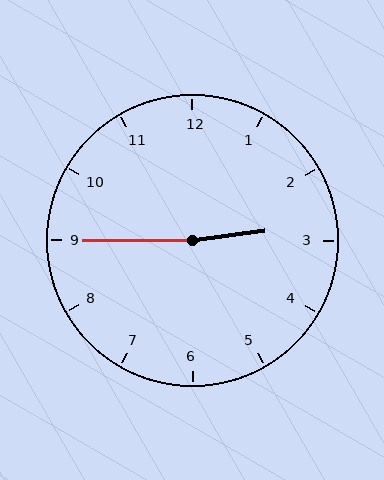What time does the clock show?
2:45.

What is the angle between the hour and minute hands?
Approximately 172 degrees.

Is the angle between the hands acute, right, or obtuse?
It is obtuse.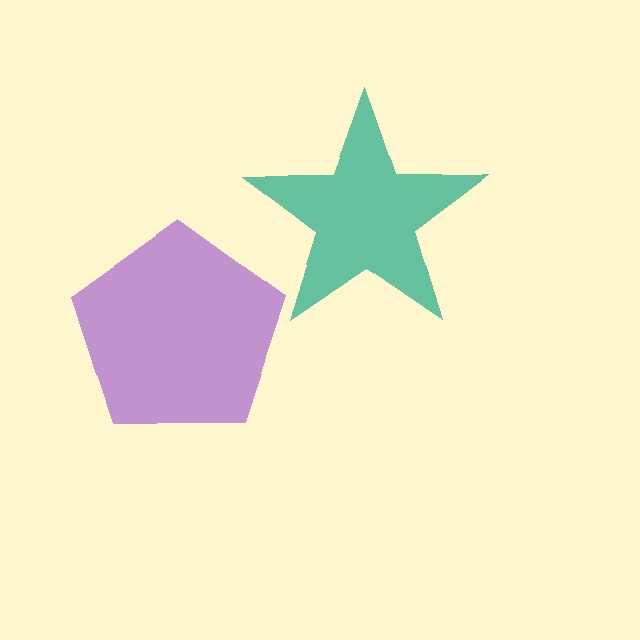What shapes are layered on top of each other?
The layered shapes are: a teal star, a purple pentagon.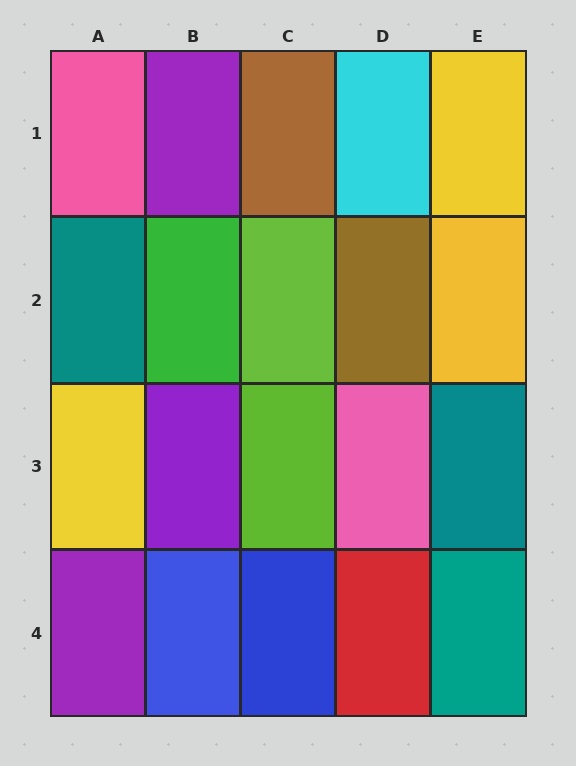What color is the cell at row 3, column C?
Lime.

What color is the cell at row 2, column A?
Teal.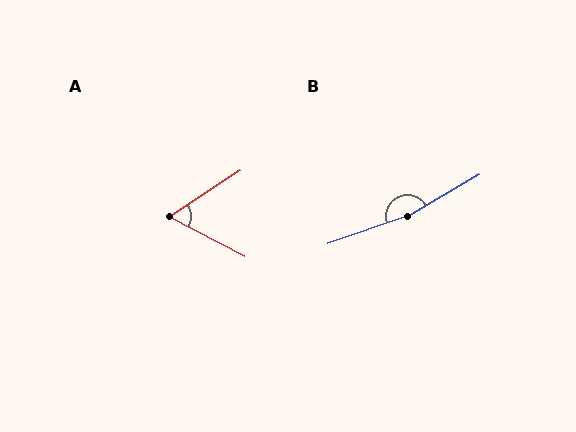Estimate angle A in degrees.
Approximately 60 degrees.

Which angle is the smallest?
A, at approximately 60 degrees.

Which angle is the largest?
B, at approximately 169 degrees.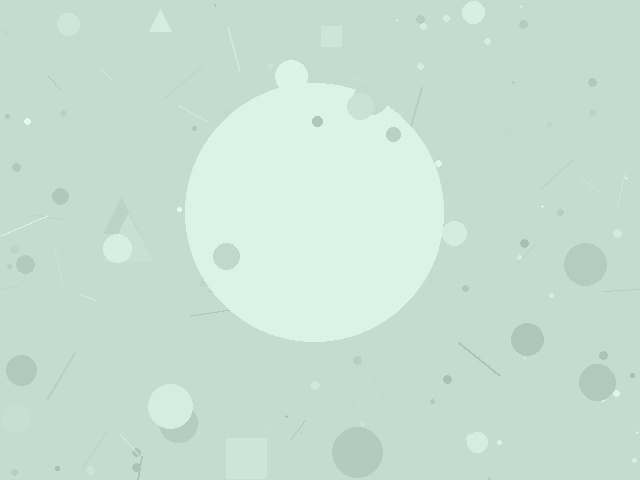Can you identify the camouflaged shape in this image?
The camouflaged shape is a circle.